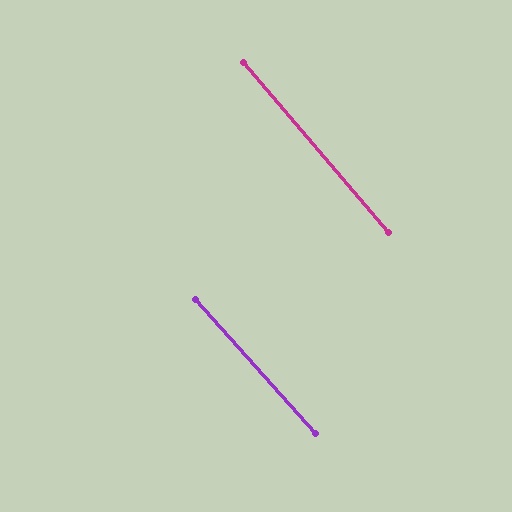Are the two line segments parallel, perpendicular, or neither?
Parallel — their directions differ by only 1.6°.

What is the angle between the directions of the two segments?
Approximately 2 degrees.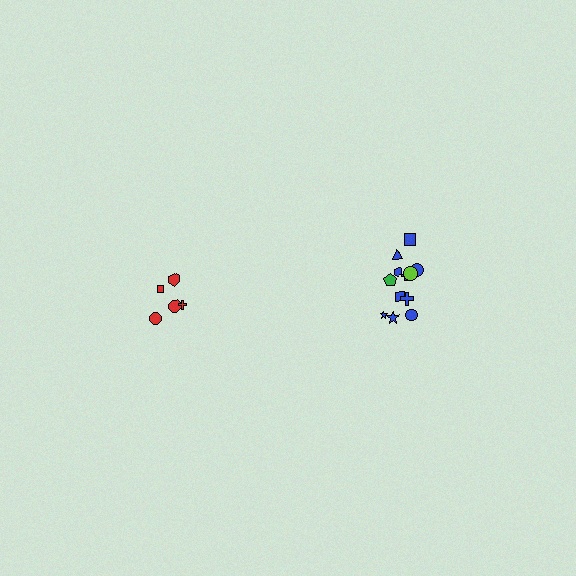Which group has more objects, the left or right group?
The right group.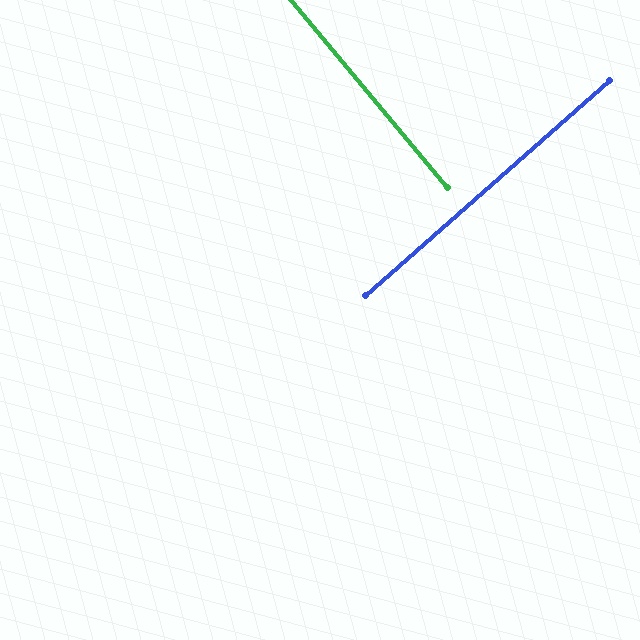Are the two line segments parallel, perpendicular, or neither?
Perpendicular — they meet at approximately 88°.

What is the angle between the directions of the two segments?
Approximately 88 degrees.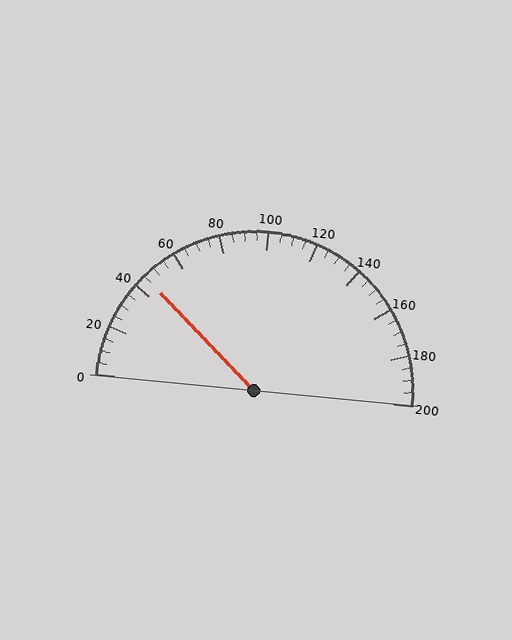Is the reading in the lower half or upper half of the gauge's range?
The reading is in the lower half of the range (0 to 200).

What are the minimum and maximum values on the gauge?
The gauge ranges from 0 to 200.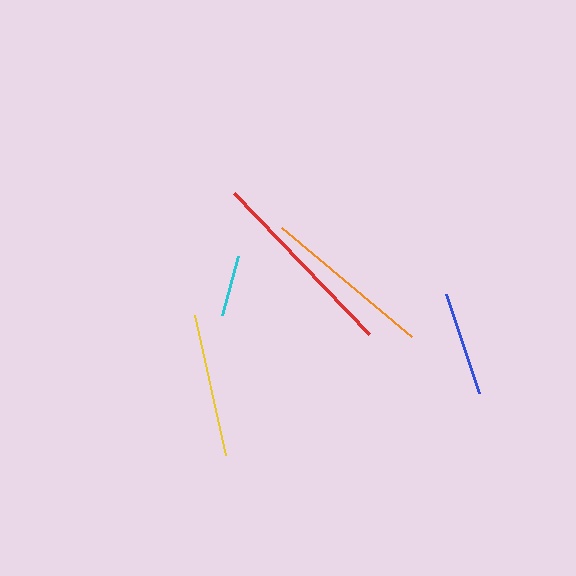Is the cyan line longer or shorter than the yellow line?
The yellow line is longer than the cyan line.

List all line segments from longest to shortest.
From longest to shortest: red, orange, yellow, blue, cyan.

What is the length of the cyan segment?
The cyan segment is approximately 61 pixels long.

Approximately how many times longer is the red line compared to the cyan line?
The red line is approximately 3.2 times the length of the cyan line.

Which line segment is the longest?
The red line is the longest at approximately 195 pixels.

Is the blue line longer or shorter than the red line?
The red line is longer than the blue line.